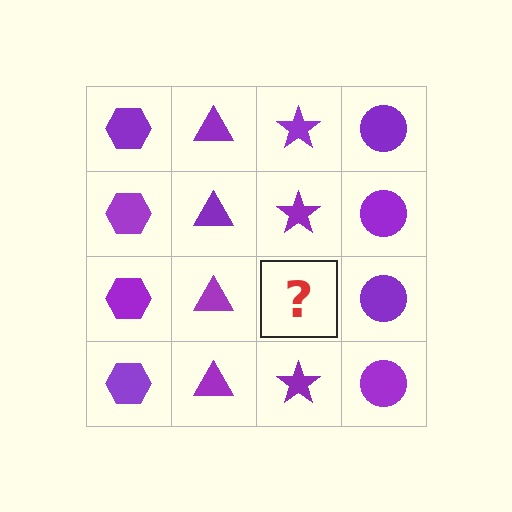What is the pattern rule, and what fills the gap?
The rule is that each column has a consistent shape. The gap should be filled with a purple star.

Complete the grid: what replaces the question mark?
The question mark should be replaced with a purple star.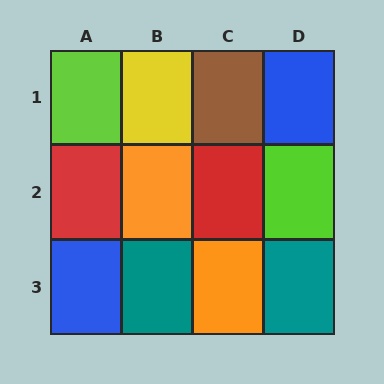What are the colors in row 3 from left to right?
Blue, teal, orange, teal.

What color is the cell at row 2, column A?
Red.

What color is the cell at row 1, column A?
Lime.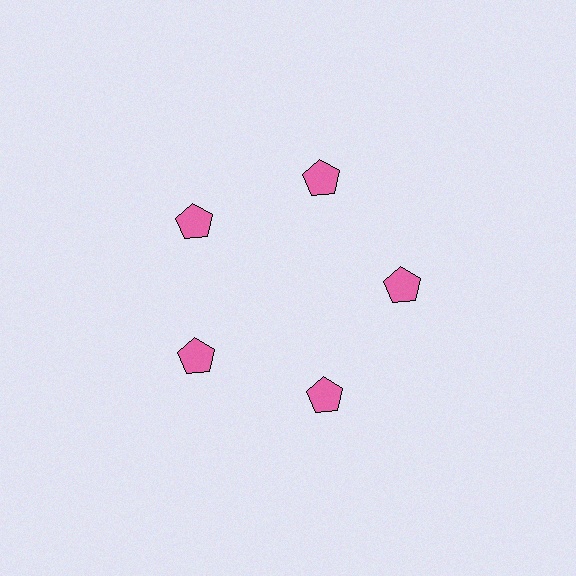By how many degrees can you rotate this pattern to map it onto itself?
The pattern maps onto itself every 72 degrees of rotation.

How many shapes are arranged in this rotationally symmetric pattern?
There are 5 shapes, arranged in 5 groups of 1.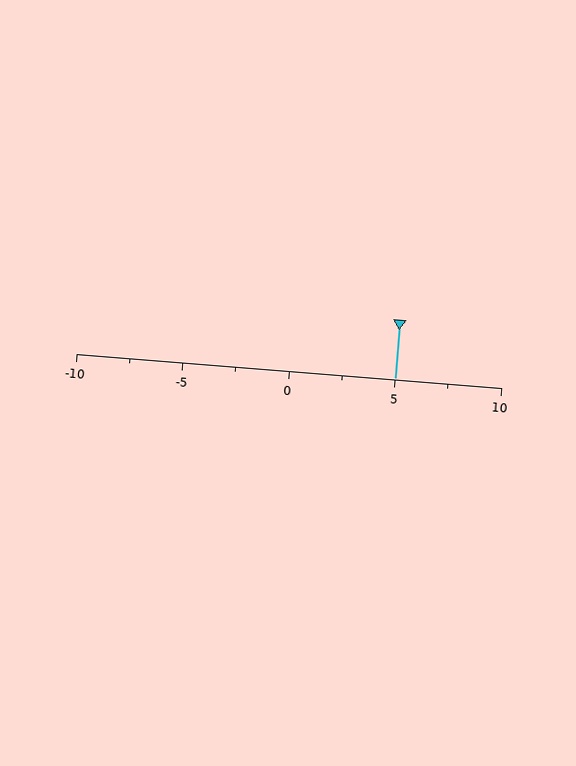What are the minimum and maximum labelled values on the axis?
The axis runs from -10 to 10.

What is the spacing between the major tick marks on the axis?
The major ticks are spaced 5 apart.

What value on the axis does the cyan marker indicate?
The marker indicates approximately 5.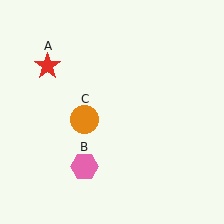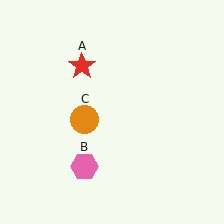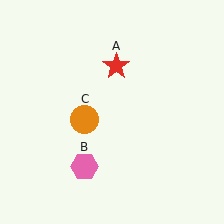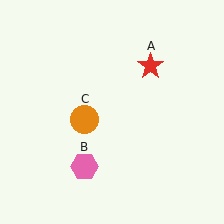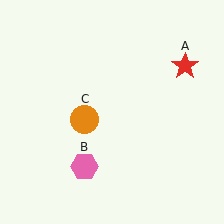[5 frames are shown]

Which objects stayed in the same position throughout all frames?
Pink hexagon (object B) and orange circle (object C) remained stationary.